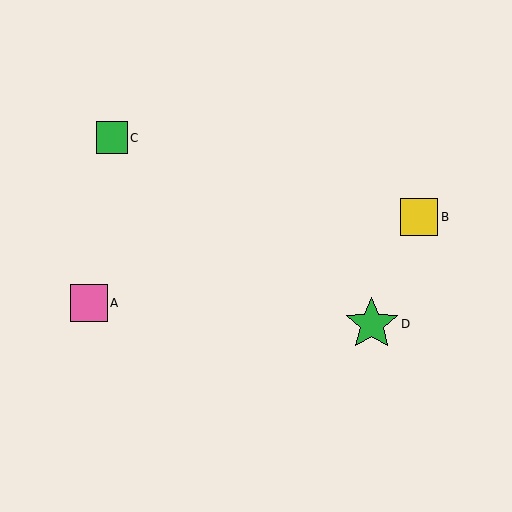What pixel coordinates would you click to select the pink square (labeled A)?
Click at (89, 303) to select the pink square A.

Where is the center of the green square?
The center of the green square is at (112, 138).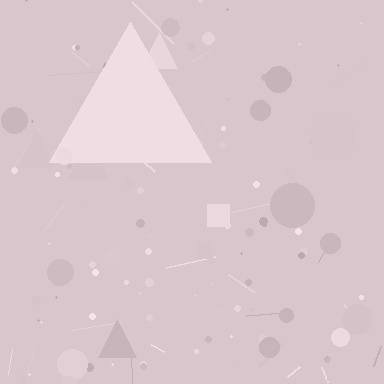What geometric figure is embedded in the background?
A triangle is embedded in the background.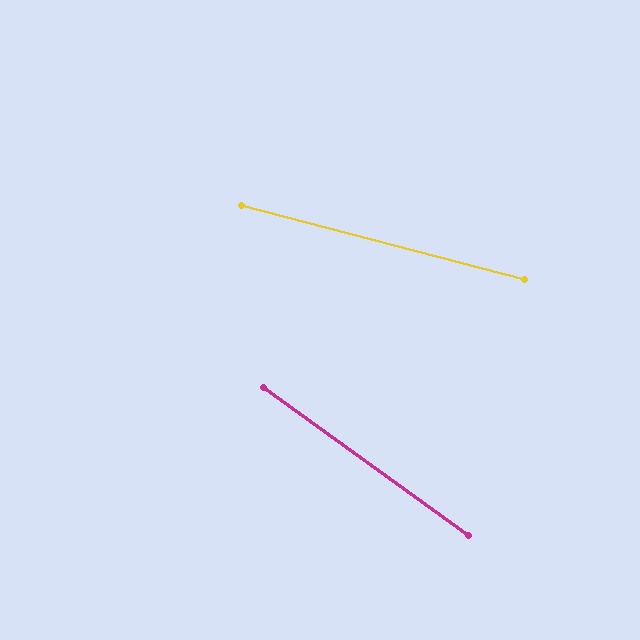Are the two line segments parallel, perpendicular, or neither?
Neither parallel nor perpendicular — they differ by about 21°.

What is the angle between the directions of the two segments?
Approximately 21 degrees.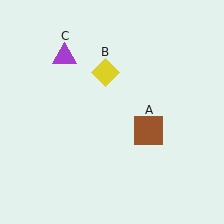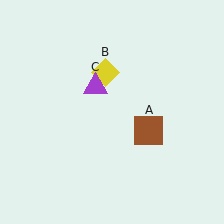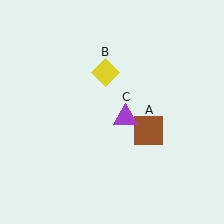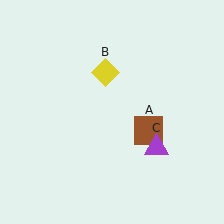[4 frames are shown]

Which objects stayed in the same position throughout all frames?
Brown square (object A) and yellow diamond (object B) remained stationary.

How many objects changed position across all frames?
1 object changed position: purple triangle (object C).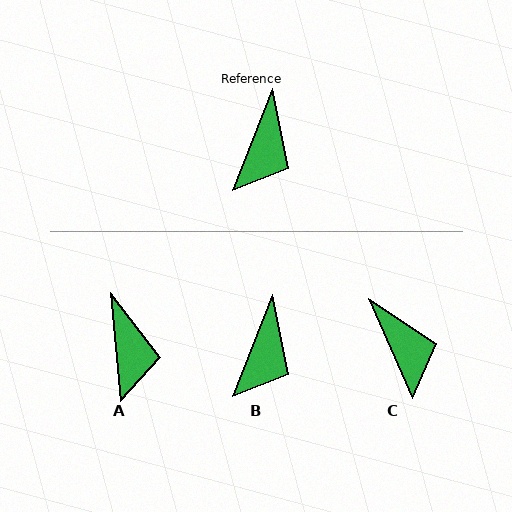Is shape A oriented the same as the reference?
No, it is off by about 27 degrees.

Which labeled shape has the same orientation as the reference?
B.